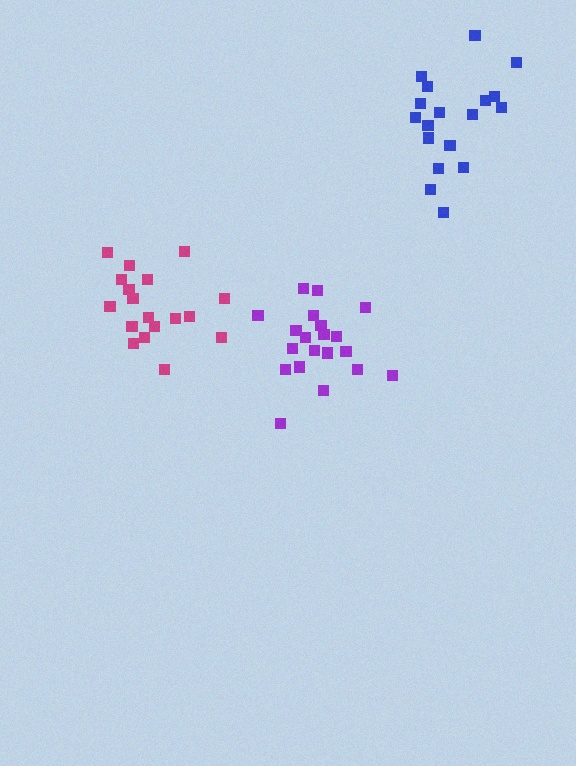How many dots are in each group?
Group 1: 20 dots, Group 2: 18 dots, Group 3: 18 dots (56 total).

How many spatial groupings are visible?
There are 3 spatial groupings.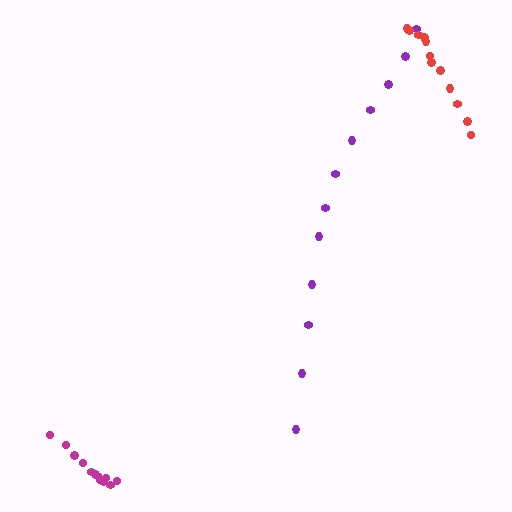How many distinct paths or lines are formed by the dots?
There are 3 distinct paths.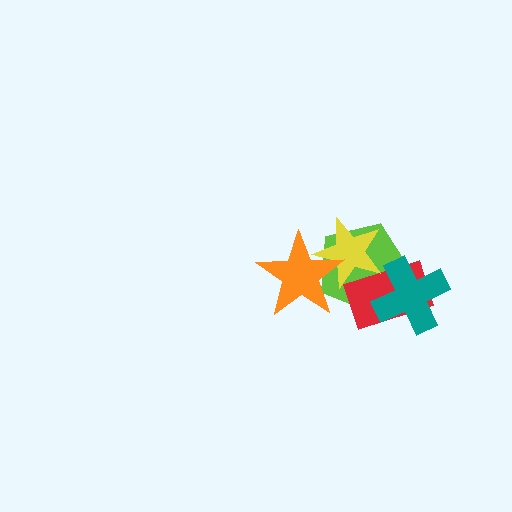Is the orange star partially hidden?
No, no other shape covers it.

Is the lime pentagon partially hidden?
Yes, it is partially covered by another shape.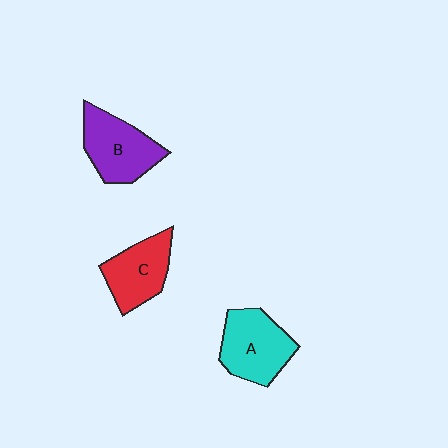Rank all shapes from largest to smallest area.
From largest to smallest: A (cyan), B (purple), C (red).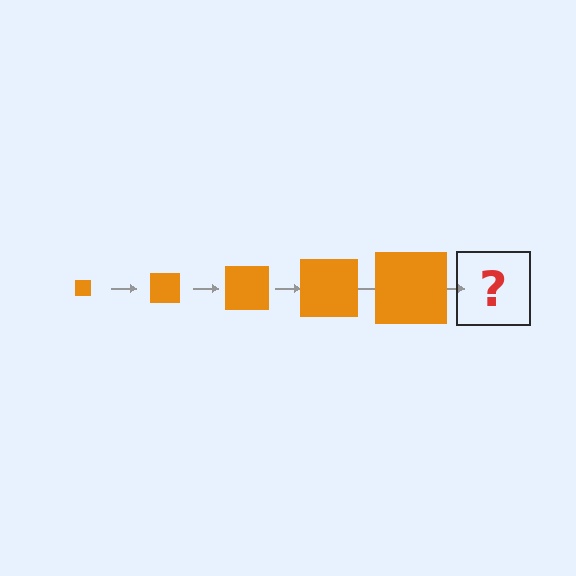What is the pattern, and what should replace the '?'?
The pattern is that the square gets progressively larger each step. The '?' should be an orange square, larger than the previous one.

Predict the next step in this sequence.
The next step is an orange square, larger than the previous one.